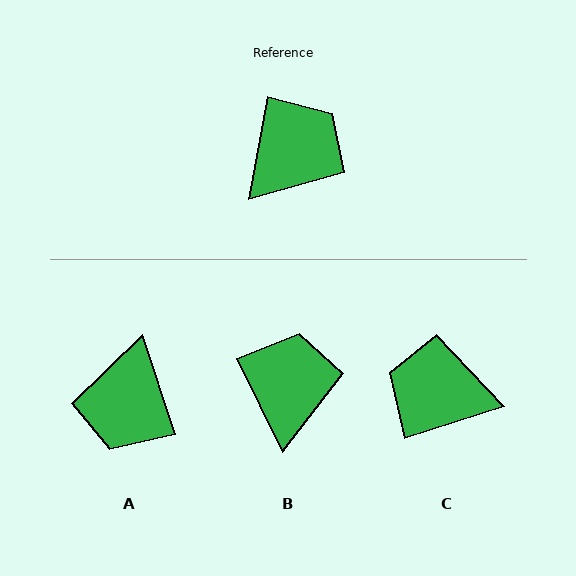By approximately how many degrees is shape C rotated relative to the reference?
Approximately 118 degrees counter-clockwise.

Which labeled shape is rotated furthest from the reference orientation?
A, about 152 degrees away.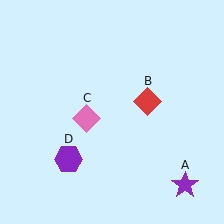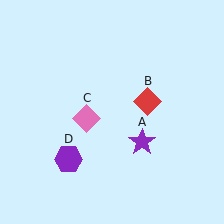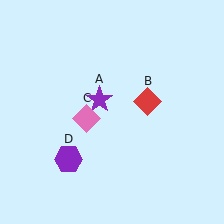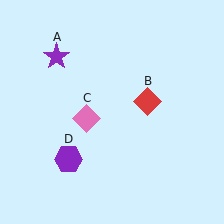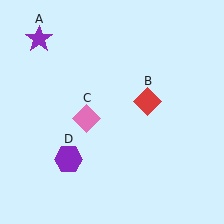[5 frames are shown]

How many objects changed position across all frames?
1 object changed position: purple star (object A).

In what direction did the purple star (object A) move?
The purple star (object A) moved up and to the left.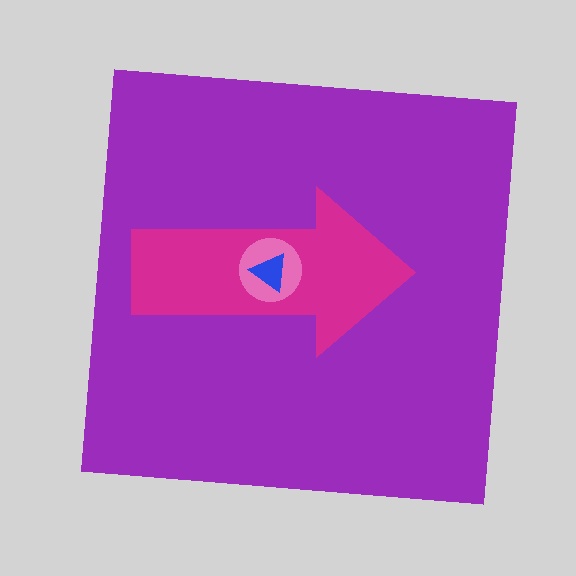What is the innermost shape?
The blue triangle.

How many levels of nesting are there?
4.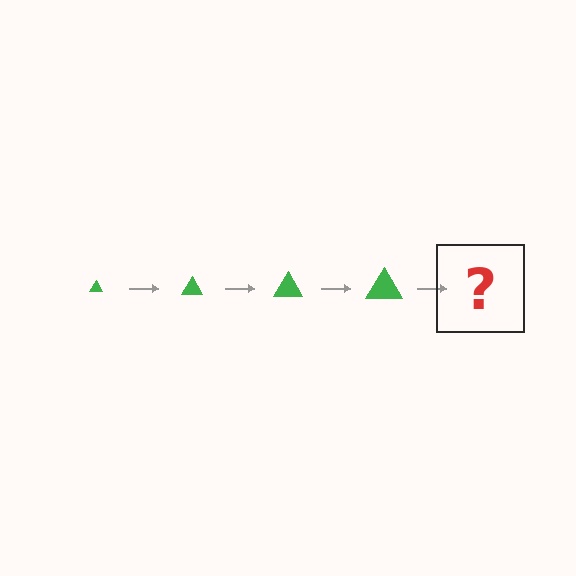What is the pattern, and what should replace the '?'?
The pattern is that the triangle gets progressively larger each step. The '?' should be a green triangle, larger than the previous one.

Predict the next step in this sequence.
The next step is a green triangle, larger than the previous one.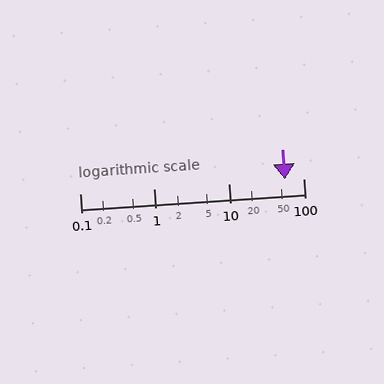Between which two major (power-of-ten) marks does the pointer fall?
The pointer is between 10 and 100.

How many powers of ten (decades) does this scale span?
The scale spans 3 decades, from 0.1 to 100.